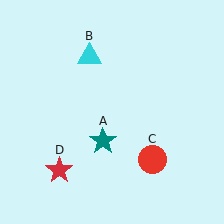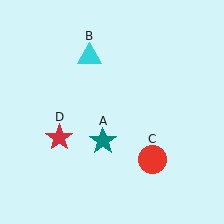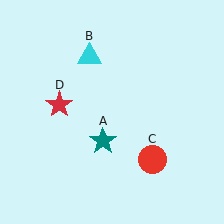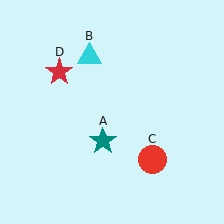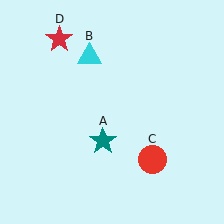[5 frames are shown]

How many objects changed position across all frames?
1 object changed position: red star (object D).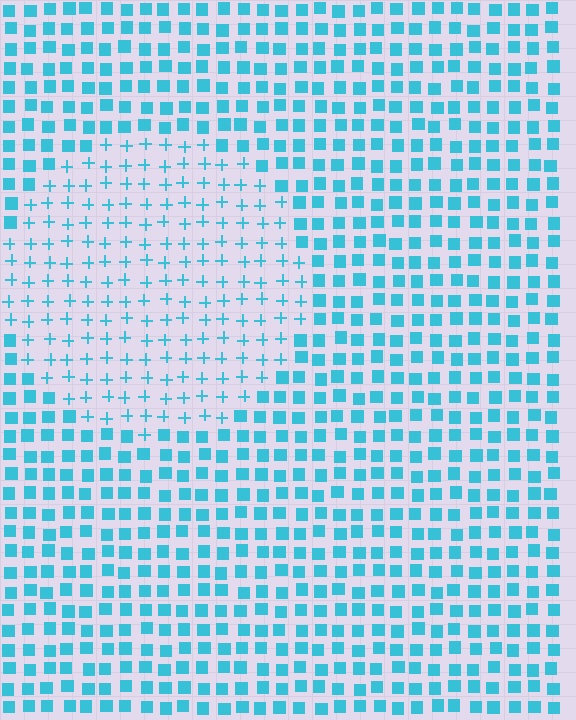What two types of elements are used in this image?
The image uses plus signs inside the circle region and squares outside it.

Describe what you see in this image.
The image is filled with small cyan elements arranged in a uniform grid. A circle-shaped region contains plus signs, while the surrounding area contains squares. The boundary is defined purely by the change in element shape.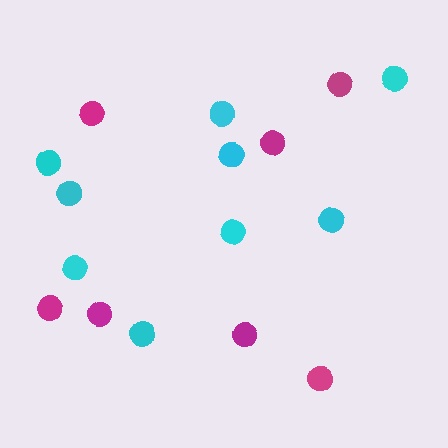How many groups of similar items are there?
There are 2 groups: one group of magenta circles (7) and one group of cyan circles (9).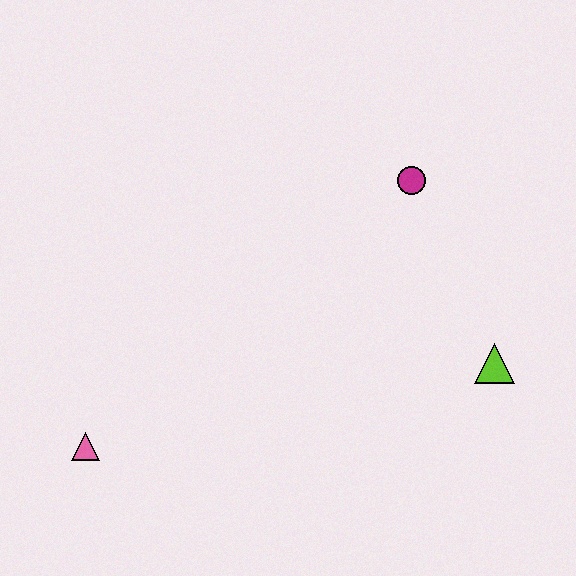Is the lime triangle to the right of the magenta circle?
Yes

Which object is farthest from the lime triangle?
The pink triangle is farthest from the lime triangle.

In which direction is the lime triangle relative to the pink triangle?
The lime triangle is to the right of the pink triangle.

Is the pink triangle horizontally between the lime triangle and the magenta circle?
No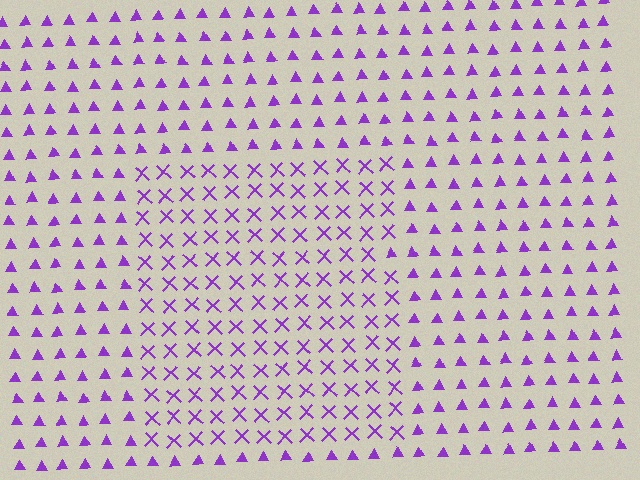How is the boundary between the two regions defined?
The boundary is defined by a change in element shape: X marks inside vs. triangles outside. All elements share the same color and spacing.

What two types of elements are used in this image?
The image uses X marks inside the rectangle region and triangles outside it.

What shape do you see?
I see a rectangle.